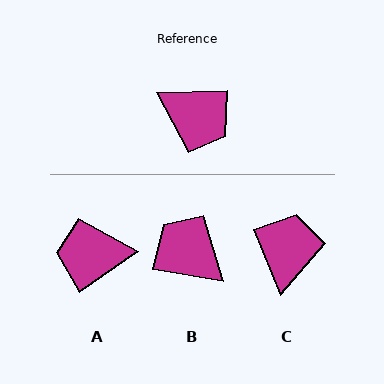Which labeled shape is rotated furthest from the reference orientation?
B, about 169 degrees away.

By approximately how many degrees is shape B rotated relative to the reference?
Approximately 169 degrees counter-clockwise.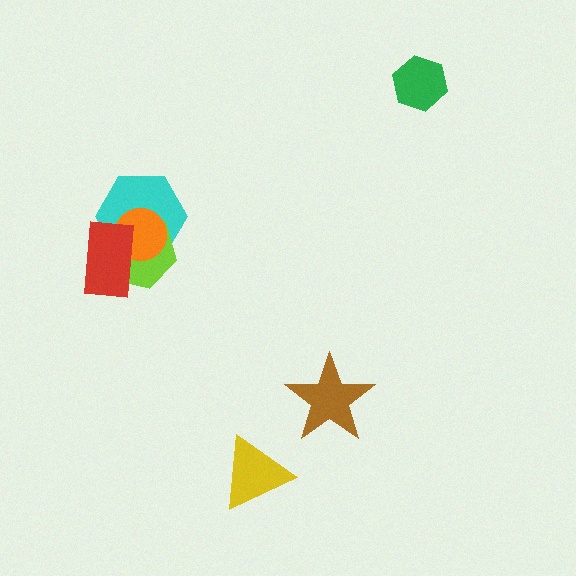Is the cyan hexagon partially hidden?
Yes, it is partially covered by another shape.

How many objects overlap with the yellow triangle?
0 objects overlap with the yellow triangle.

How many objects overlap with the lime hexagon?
3 objects overlap with the lime hexagon.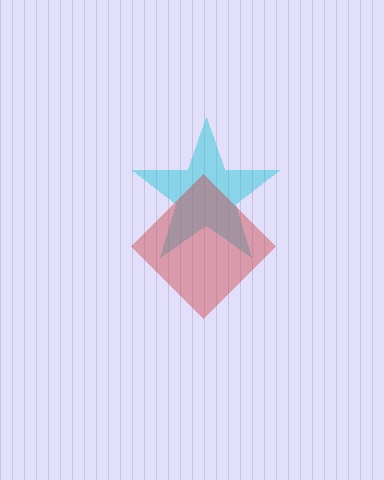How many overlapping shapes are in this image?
There are 2 overlapping shapes in the image.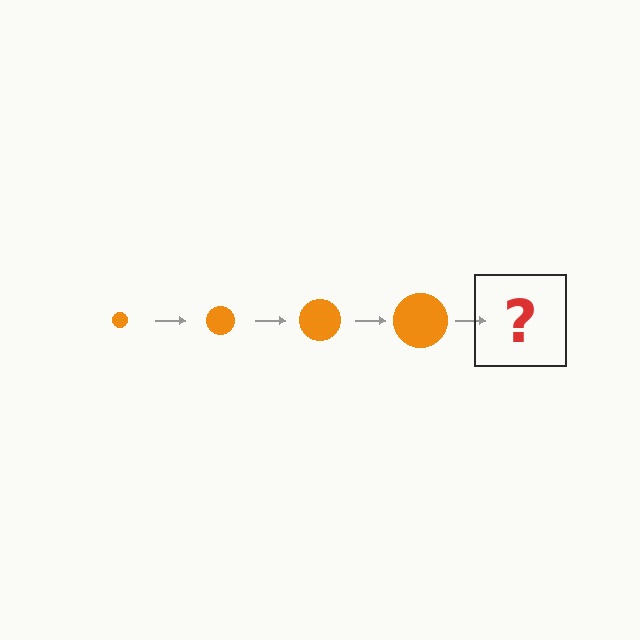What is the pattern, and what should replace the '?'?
The pattern is that the circle gets progressively larger each step. The '?' should be an orange circle, larger than the previous one.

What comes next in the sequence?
The next element should be an orange circle, larger than the previous one.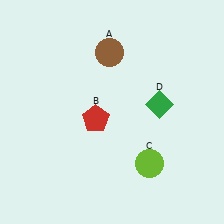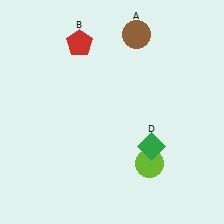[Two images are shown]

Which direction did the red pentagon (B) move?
The red pentagon (B) moved up.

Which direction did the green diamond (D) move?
The green diamond (D) moved down.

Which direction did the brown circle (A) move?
The brown circle (A) moved right.